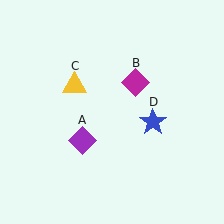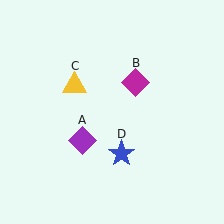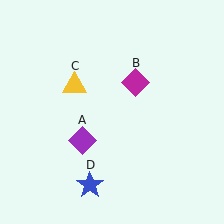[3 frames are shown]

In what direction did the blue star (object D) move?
The blue star (object D) moved down and to the left.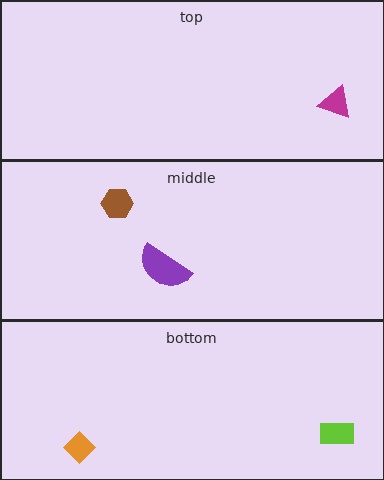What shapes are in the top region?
The magenta triangle.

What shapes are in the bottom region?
The lime rectangle, the orange diamond.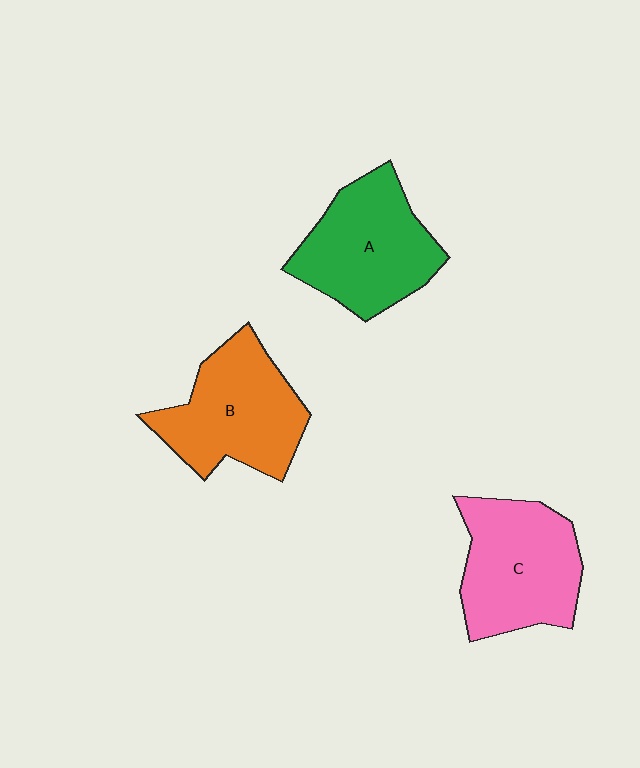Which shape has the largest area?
Shape C (pink).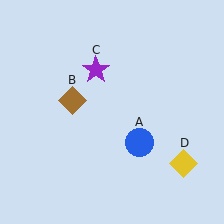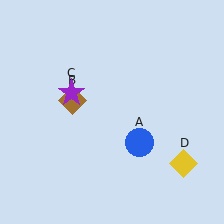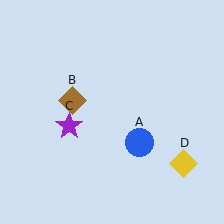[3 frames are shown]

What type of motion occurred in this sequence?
The purple star (object C) rotated counterclockwise around the center of the scene.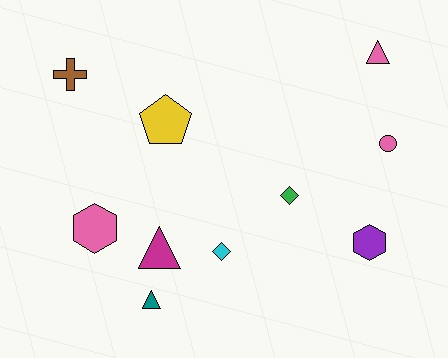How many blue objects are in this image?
There are no blue objects.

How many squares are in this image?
There are no squares.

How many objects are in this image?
There are 10 objects.